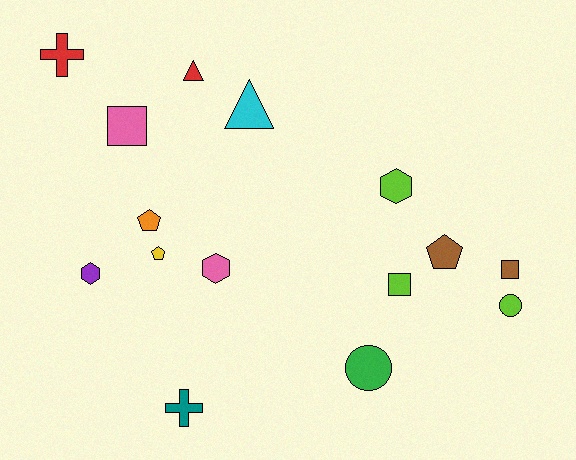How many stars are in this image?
There are no stars.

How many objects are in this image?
There are 15 objects.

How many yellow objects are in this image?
There is 1 yellow object.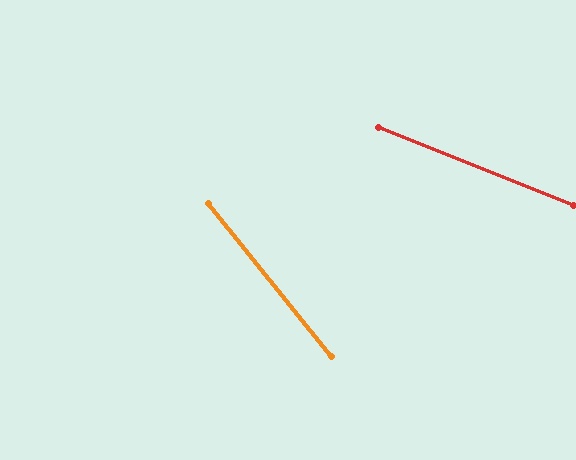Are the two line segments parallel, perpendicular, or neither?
Neither parallel nor perpendicular — they differ by about 30°.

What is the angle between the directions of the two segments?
Approximately 30 degrees.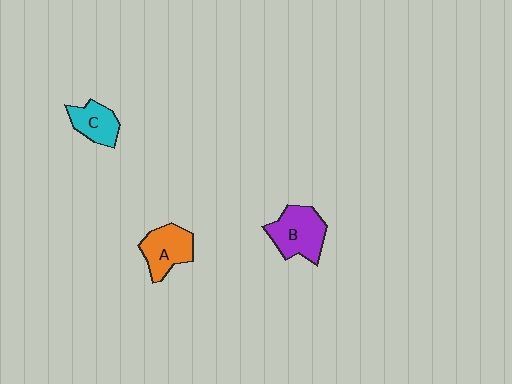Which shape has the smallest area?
Shape C (cyan).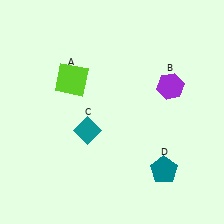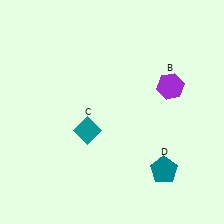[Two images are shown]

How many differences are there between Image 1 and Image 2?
There is 1 difference between the two images.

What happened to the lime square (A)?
The lime square (A) was removed in Image 2. It was in the top-left area of Image 1.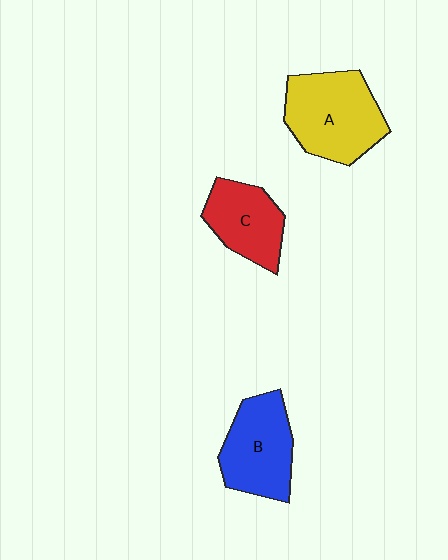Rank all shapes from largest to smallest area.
From largest to smallest: A (yellow), B (blue), C (red).